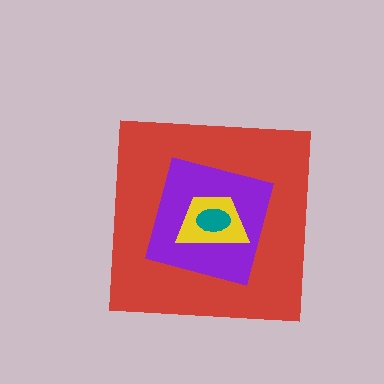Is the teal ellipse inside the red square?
Yes.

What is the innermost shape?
The teal ellipse.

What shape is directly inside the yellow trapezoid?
The teal ellipse.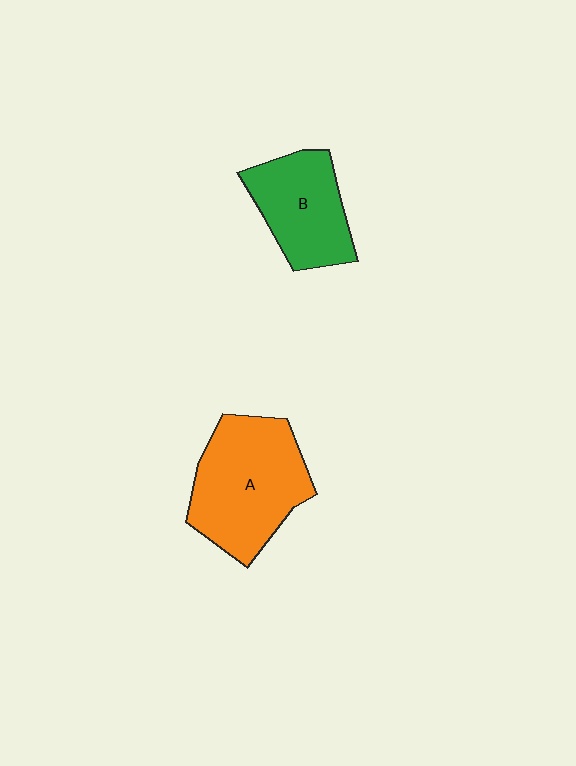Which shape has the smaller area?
Shape B (green).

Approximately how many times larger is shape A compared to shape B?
Approximately 1.4 times.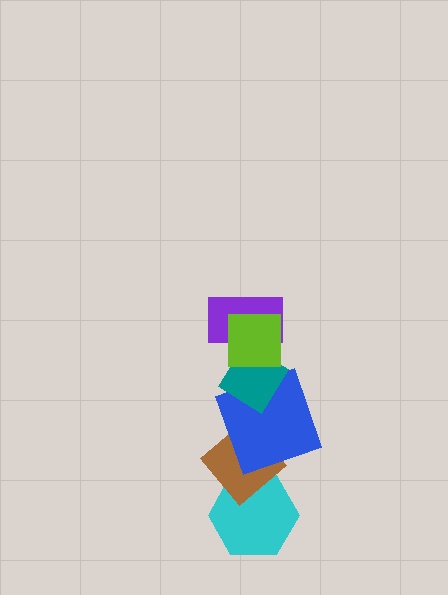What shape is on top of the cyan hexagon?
The brown diamond is on top of the cyan hexagon.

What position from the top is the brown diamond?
The brown diamond is 5th from the top.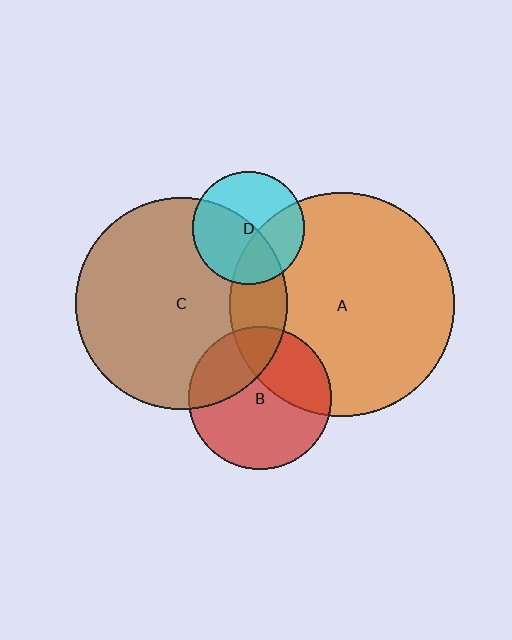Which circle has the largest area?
Circle A (orange).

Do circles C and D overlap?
Yes.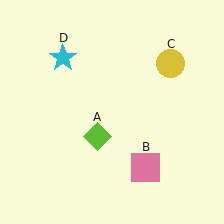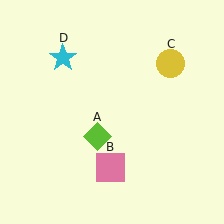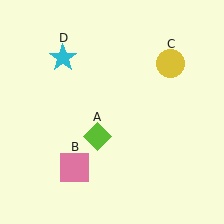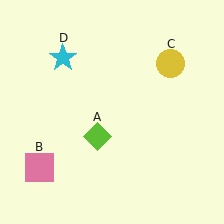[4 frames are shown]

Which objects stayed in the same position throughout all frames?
Lime diamond (object A) and yellow circle (object C) and cyan star (object D) remained stationary.